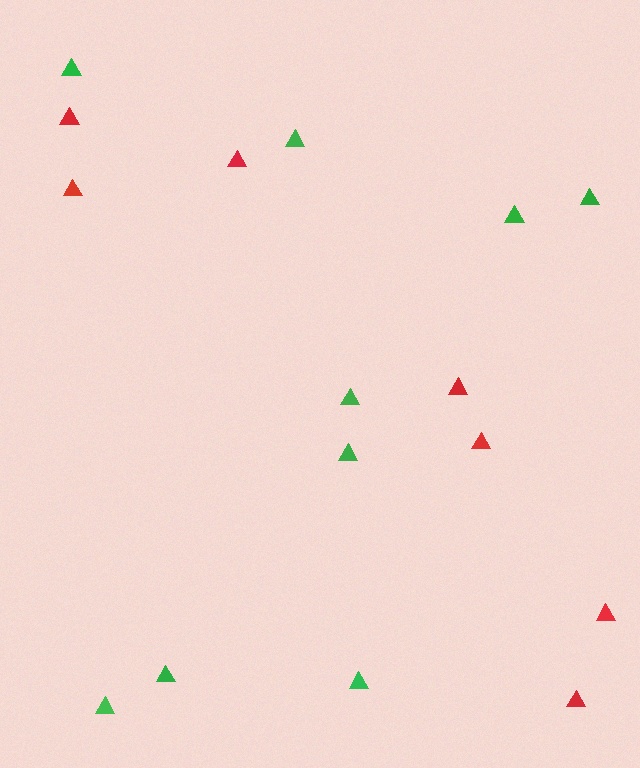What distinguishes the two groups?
There are 2 groups: one group of red triangles (7) and one group of green triangles (9).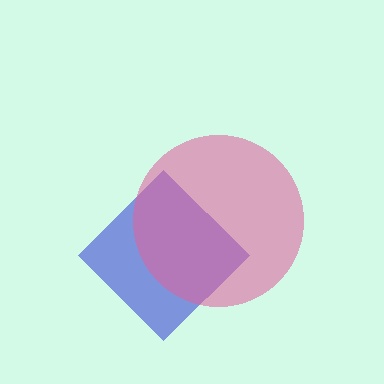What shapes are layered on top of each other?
The layered shapes are: a blue diamond, a pink circle.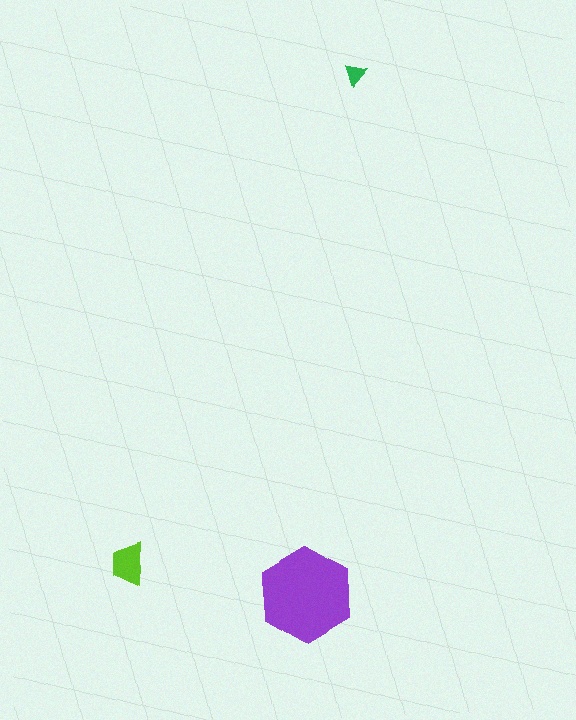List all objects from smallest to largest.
The green triangle, the lime trapezoid, the purple hexagon.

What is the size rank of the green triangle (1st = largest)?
3rd.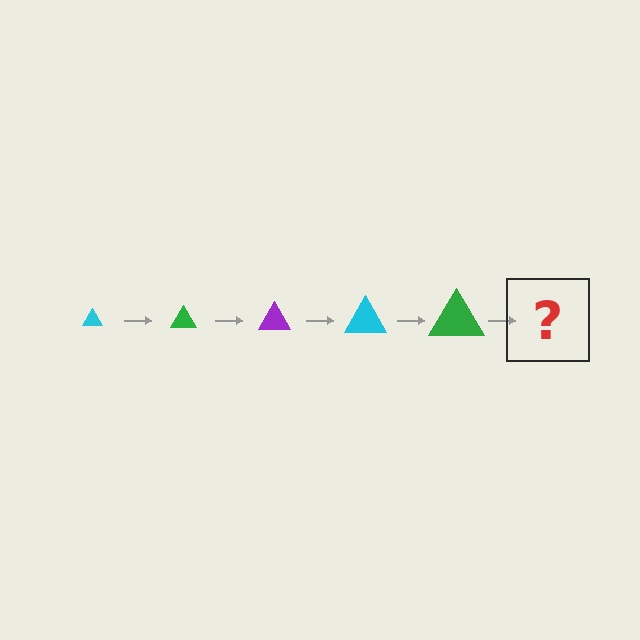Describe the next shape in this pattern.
It should be a purple triangle, larger than the previous one.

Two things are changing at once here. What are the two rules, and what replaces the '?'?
The two rules are that the triangle grows larger each step and the color cycles through cyan, green, and purple. The '?' should be a purple triangle, larger than the previous one.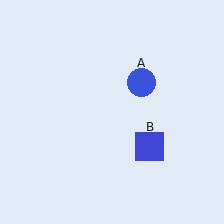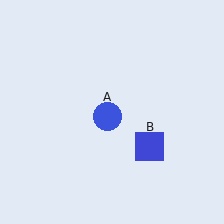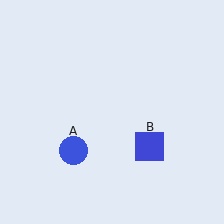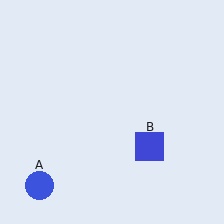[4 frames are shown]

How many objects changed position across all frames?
1 object changed position: blue circle (object A).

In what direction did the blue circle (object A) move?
The blue circle (object A) moved down and to the left.